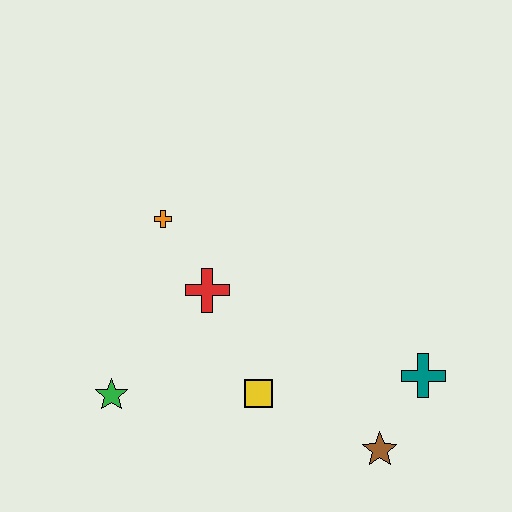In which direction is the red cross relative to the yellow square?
The red cross is above the yellow square.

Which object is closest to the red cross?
The orange cross is closest to the red cross.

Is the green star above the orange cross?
No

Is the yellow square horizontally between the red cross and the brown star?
Yes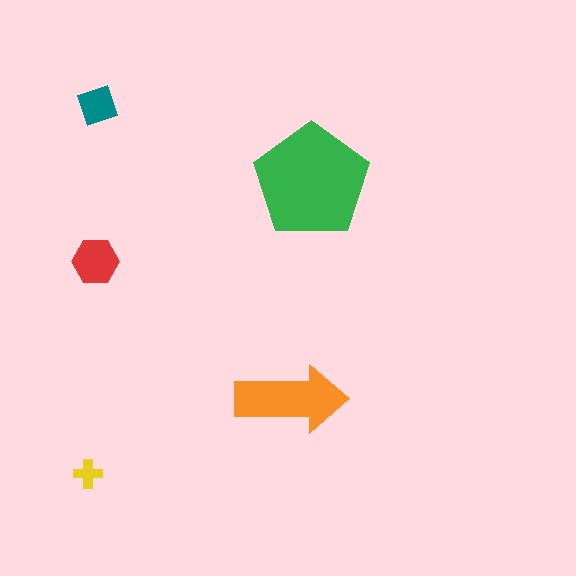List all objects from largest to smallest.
The green pentagon, the orange arrow, the red hexagon, the teal square, the yellow cross.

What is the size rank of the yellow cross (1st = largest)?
5th.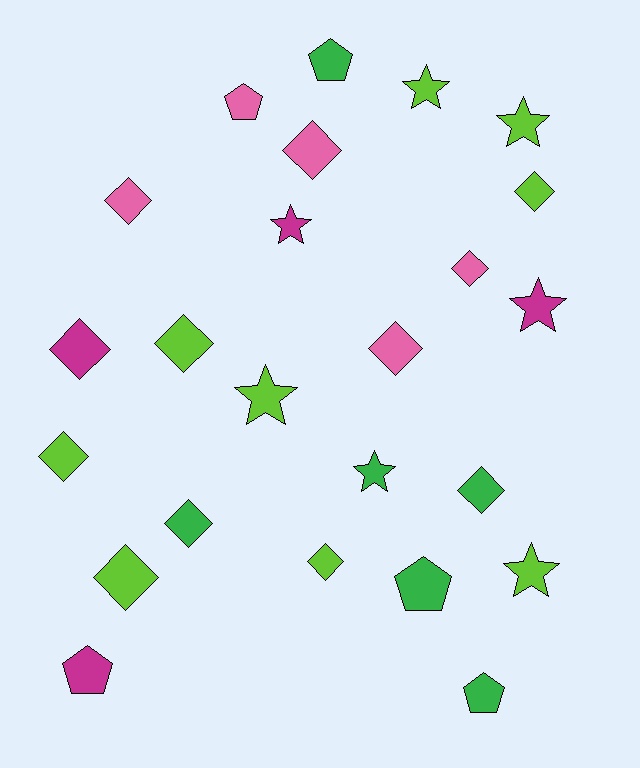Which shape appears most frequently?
Diamond, with 12 objects.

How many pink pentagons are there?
There is 1 pink pentagon.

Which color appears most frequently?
Lime, with 9 objects.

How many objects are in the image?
There are 24 objects.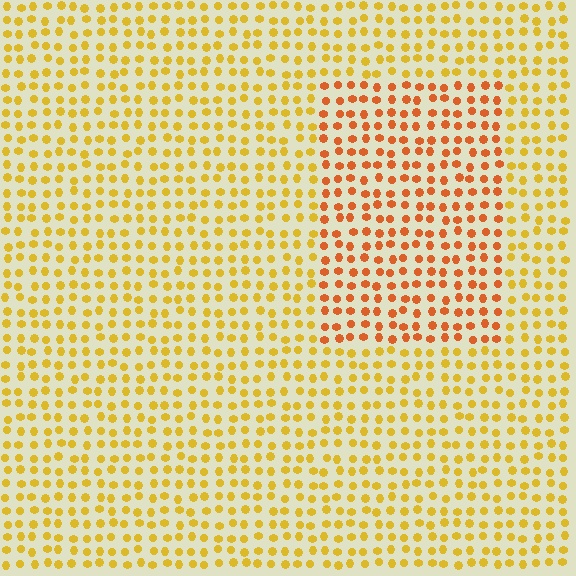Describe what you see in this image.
The image is filled with small yellow elements in a uniform arrangement. A rectangle-shaped region is visible where the elements are tinted to a slightly different hue, forming a subtle color boundary.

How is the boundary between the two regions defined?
The boundary is defined purely by a slight shift in hue (about 30 degrees). Spacing, size, and orientation are identical on both sides.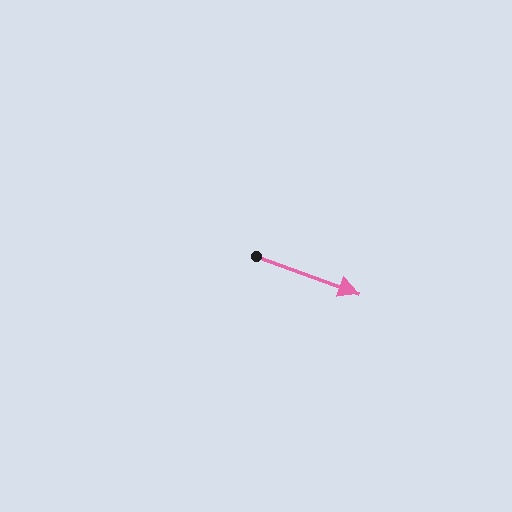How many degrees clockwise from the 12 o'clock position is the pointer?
Approximately 110 degrees.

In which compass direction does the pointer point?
East.